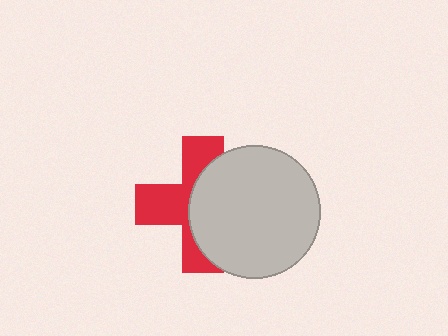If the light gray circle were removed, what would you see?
You would see the complete red cross.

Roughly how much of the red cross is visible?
About half of it is visible (roughly 49%).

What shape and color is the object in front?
The object in front is a light gray circle.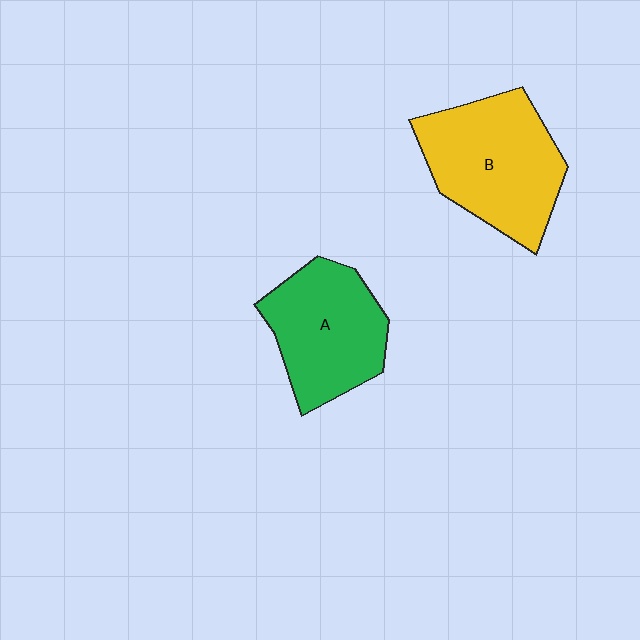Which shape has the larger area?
Shape B (yellow).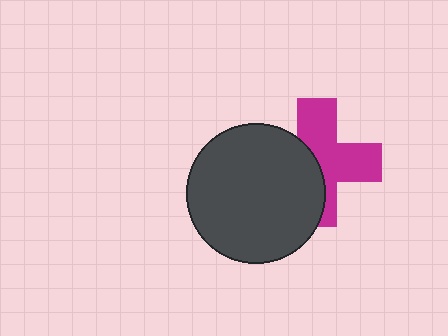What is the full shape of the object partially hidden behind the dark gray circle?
The partially hidden object is a magenta cross.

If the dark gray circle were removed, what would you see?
You would see the complete magenta cross.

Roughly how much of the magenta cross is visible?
About half of it is visible (roughly 57%).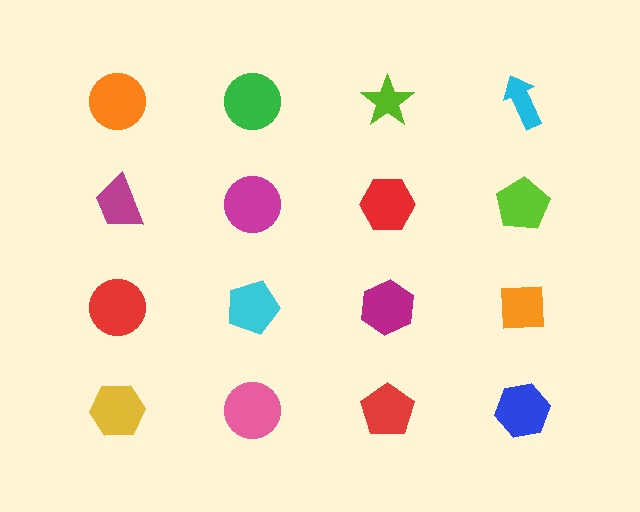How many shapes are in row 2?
4 shapes.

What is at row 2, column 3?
A red hexagon.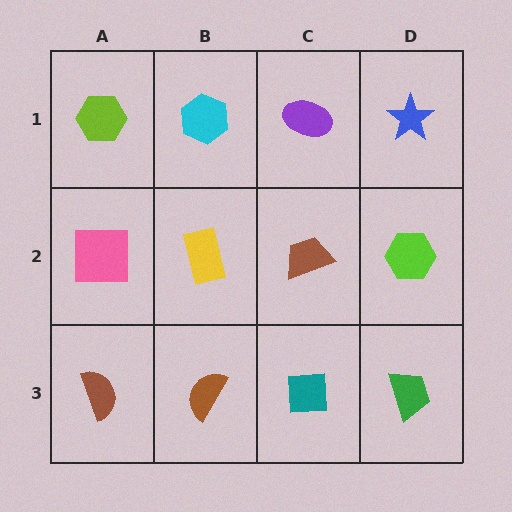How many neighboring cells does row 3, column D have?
2.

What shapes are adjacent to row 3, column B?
A yellow rectangle (row 2, column B), a brown semicircle (row 3, column A), a teal square (row 3, column C).